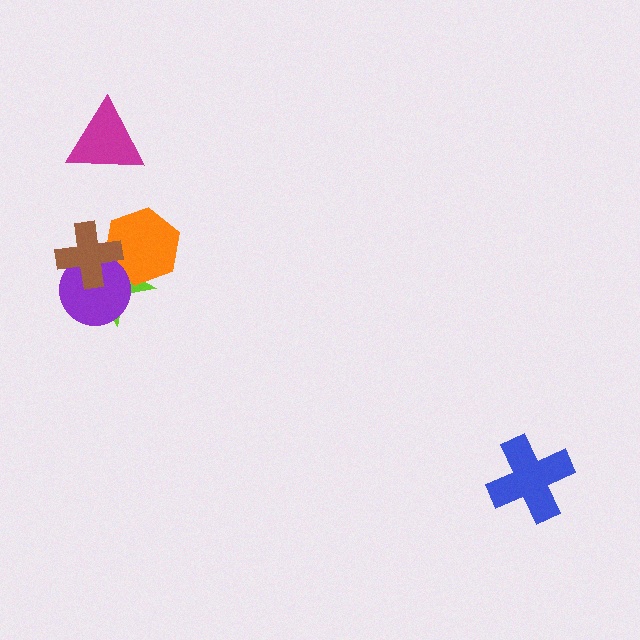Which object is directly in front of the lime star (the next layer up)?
The orange hexagon is directly in front of the lime star.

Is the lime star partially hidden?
Yes, it is partially covered by another shape.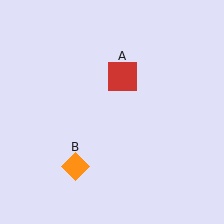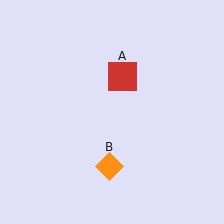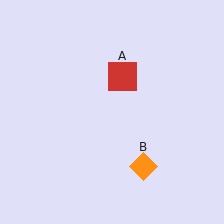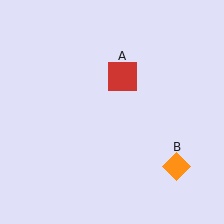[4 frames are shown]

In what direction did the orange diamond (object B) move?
The orange diamond (object B) moved right.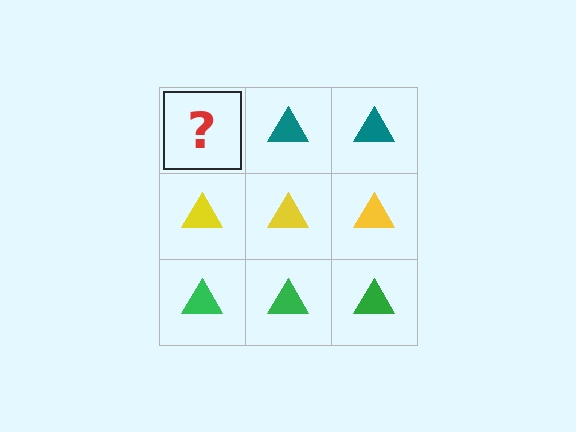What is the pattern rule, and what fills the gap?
The rule is that each row has a consistent color. The gap should be filled with a teal triangle.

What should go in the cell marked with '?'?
The missing cell should contain a teal triangle.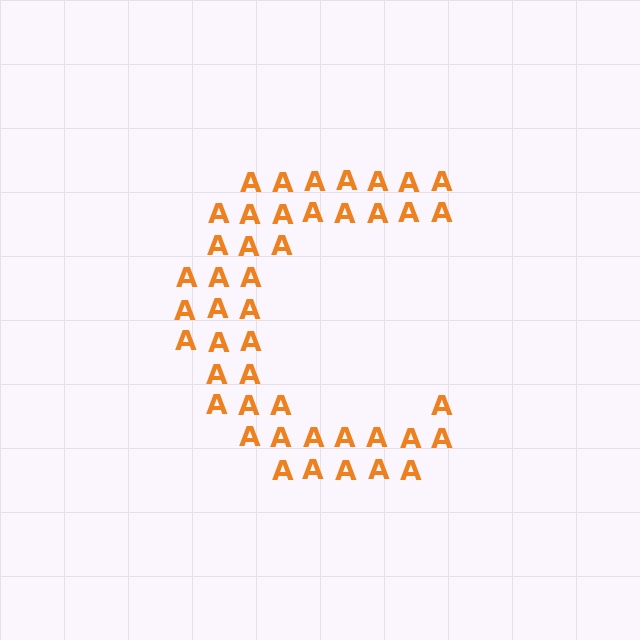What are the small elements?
The small elements are letter A's.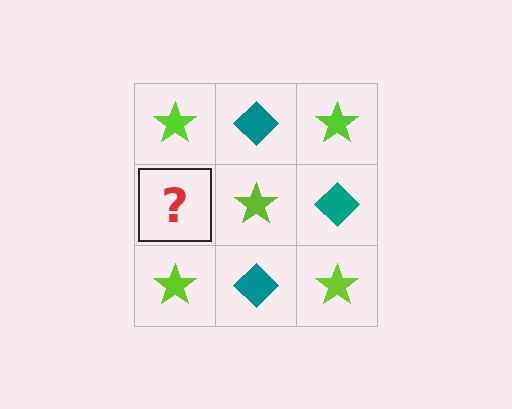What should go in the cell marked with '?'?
The missing cell should contain a teal diamond.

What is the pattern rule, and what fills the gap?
The rule is that it alternates lime star and teal diamond in a checkerboard pattern. The gap should be filled with a teal diamond.